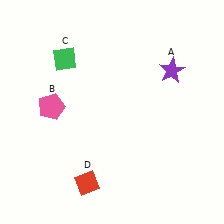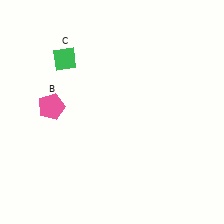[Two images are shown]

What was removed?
The purple star (A), the red diamond (D) were removed in Image 2.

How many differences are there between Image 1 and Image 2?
There are 2 differences between the two images.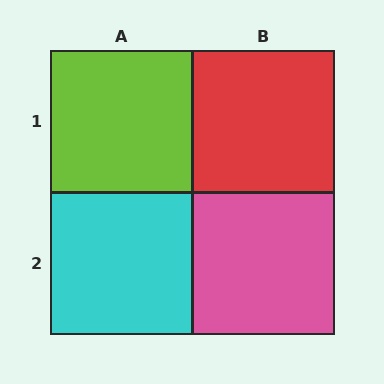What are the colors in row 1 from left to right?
Lime, red.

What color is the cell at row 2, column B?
Pink.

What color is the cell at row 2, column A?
Cyan.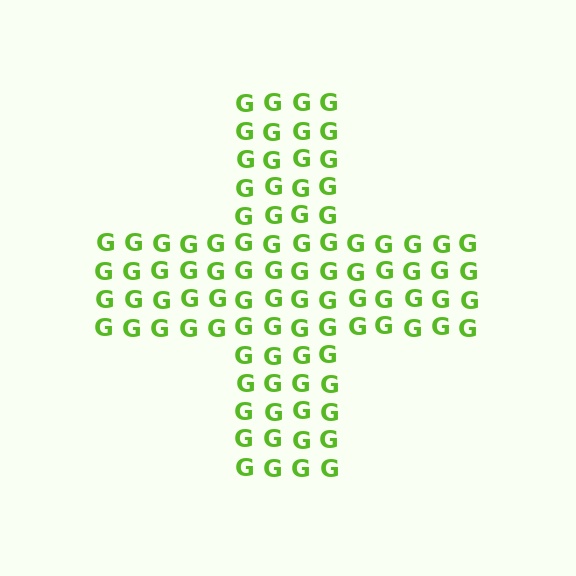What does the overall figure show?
The overall figure shows a cross.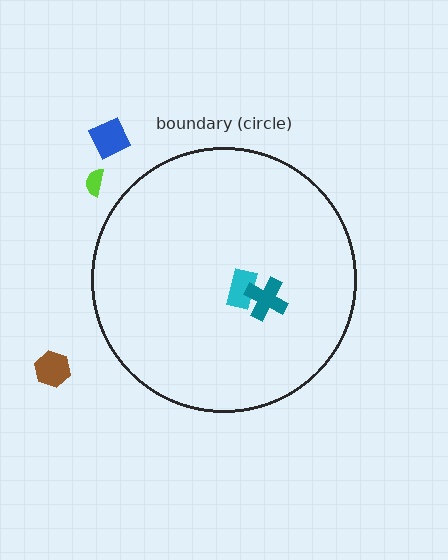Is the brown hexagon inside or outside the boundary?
Outside.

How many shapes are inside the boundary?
2 inside, 3 outside.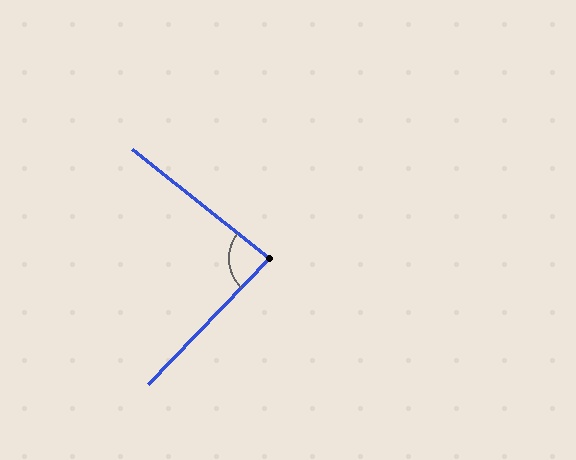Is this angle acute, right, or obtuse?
It is acute.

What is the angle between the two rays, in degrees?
Approximately 85 degrees.